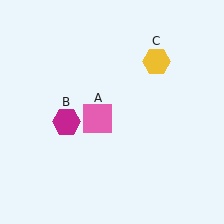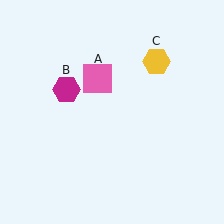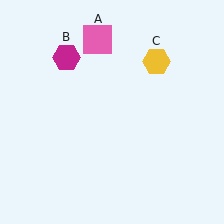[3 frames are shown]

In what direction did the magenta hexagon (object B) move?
The magenta hexagon (object B) moved up.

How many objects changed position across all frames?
2 objects changed position: pink square (object A), magenta hexagon (object B).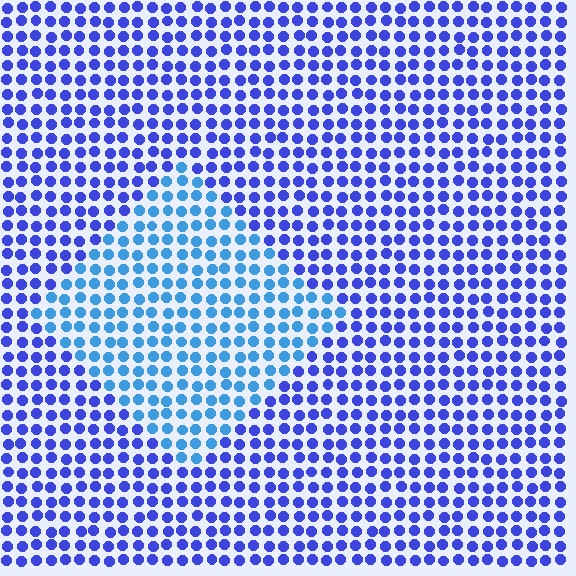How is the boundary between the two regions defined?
The boundary is defined purely by a slight shift in hue (about 32 degrees). Spacing, size, and orientation are identical on both sides.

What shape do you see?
I see a diamond.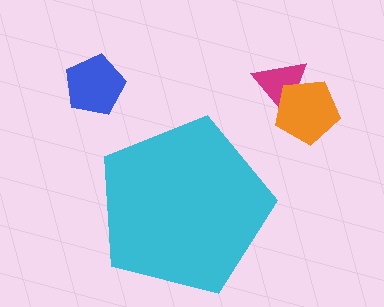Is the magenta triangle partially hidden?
No, the magenta triangle is fully visible.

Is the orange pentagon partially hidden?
No, the orange pentagon is fully visible.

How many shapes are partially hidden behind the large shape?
0 shapes are partially hidden.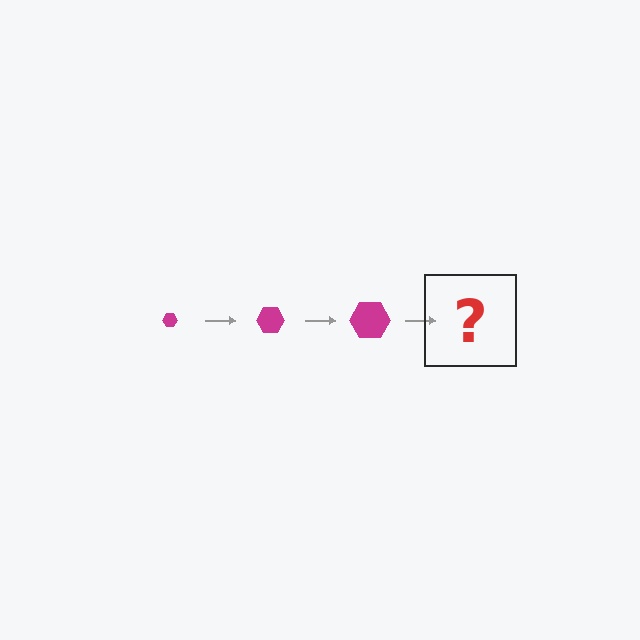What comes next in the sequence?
The next element should be a magenta hexagon, larger than the previous one.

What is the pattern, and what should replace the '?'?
The pattern is that the hexagon gets progressively larger each step. The '?' should be a magenta hexagon, larger than the previous one.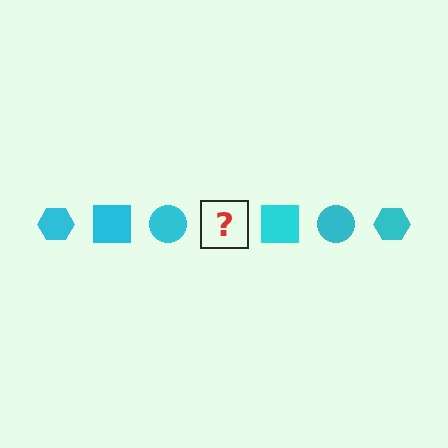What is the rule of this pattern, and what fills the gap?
The rule is that the pattern cycles through hexagon, square, circle shapes in cyan. The gap should be filled with a cyan hexagon.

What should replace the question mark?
The question mark should be replaced with a cyan hexagon.